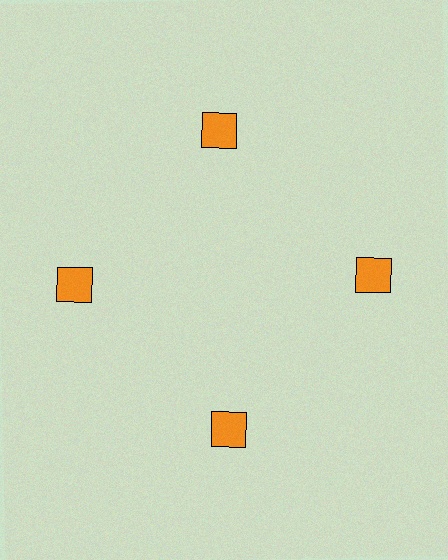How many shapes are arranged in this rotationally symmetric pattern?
There are 4 shapes, arranged in 4 groups of 1.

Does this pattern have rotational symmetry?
Yes, this pattern has 4-fold rotational symmetry. It looks the same after rotating 90 degrees around the center.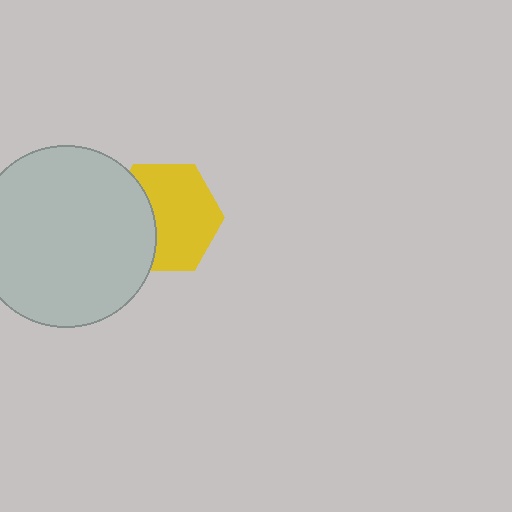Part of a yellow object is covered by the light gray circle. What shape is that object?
It is a hexagon.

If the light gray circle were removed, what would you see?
You would see the complete yellow hexagon.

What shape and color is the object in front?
The object in front is a light gray circle.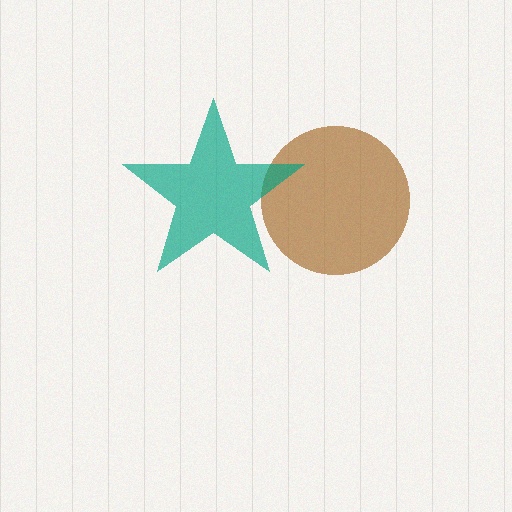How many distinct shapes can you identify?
There are 2 distinct shapes: a brown circle, a teal star.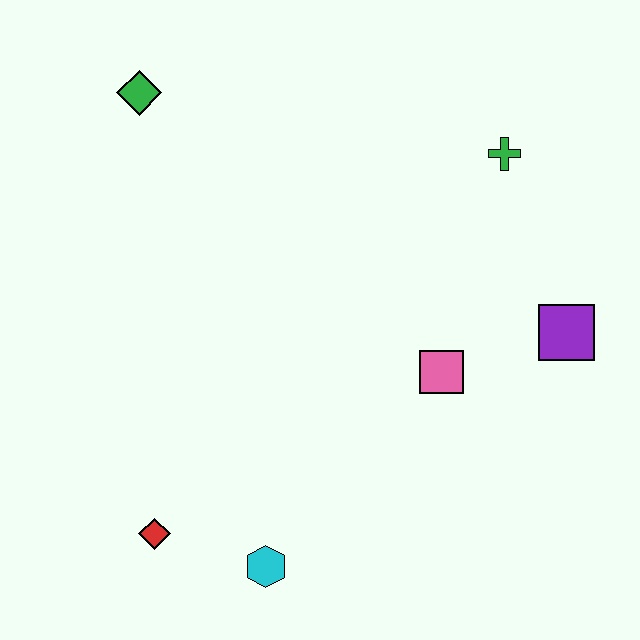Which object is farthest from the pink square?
The green diamond is farthest from the pink square.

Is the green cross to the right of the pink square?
Yes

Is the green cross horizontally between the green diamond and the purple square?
Yes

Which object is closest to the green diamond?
The green cross is closest to the green diamond.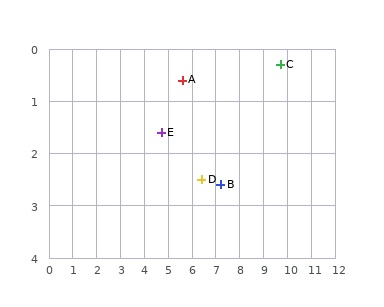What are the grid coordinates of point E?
Point E is at approximately (4.7, 1.6).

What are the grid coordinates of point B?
Point B is at approximately (7.2, 2.6).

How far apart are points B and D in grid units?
Points B and D are about 0.8 grid units apart.